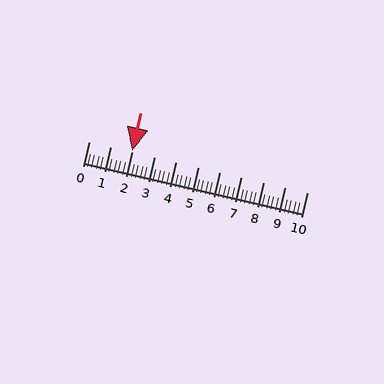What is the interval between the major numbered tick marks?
The major tick marks are spaced 1 units apart.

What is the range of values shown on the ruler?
The ruler shows values from 0 to 10.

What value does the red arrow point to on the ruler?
The red arrow points to approximately 2.0.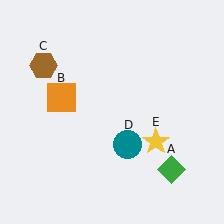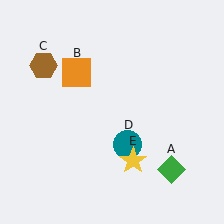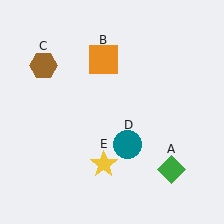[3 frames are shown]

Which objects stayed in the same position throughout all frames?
Green diamond (object A) and brown hexagon (object C) and teal circle (object D) remained stationary.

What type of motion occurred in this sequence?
The orange square (object B), yellow star (object E) rotated clockwise around the center of the scene.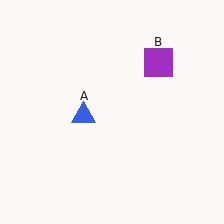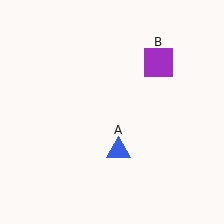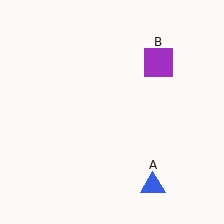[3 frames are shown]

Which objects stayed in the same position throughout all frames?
Purple square (object B) remained stationary.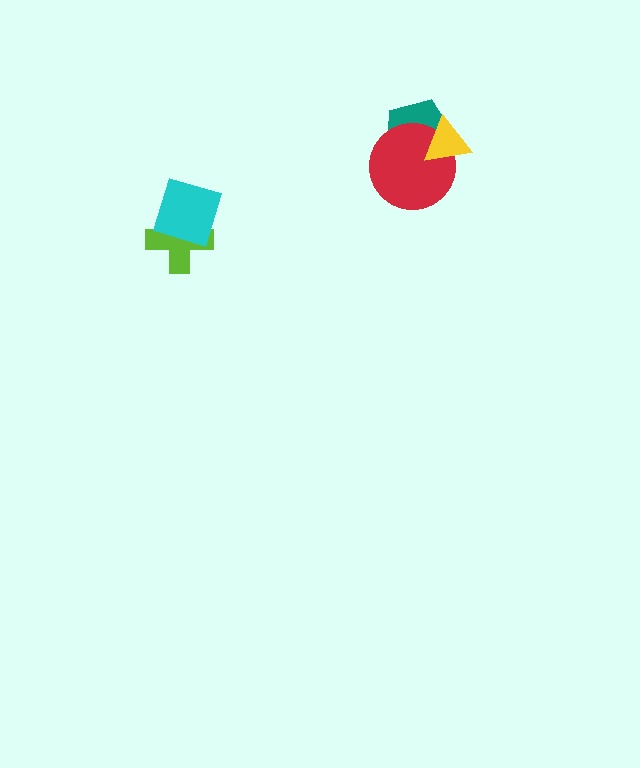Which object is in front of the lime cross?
The cyan square is in front of the lime cross.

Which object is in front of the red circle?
The yellow triangle is in front of the red circle.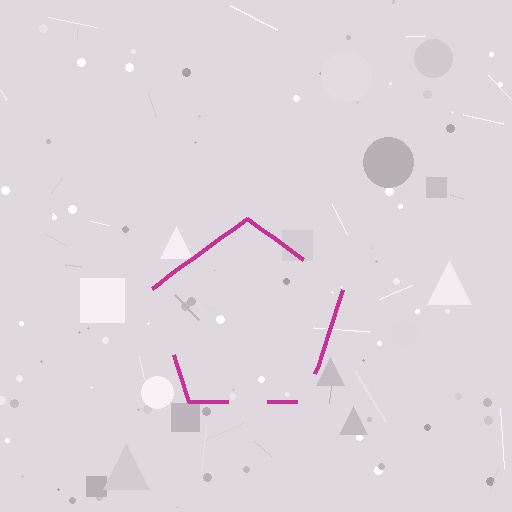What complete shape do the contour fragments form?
The contour fragments form a pentagon.